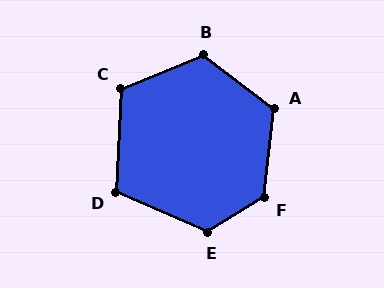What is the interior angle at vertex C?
Approximately 115 degrees (obtuse).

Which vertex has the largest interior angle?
F, at approximately 128 degrees.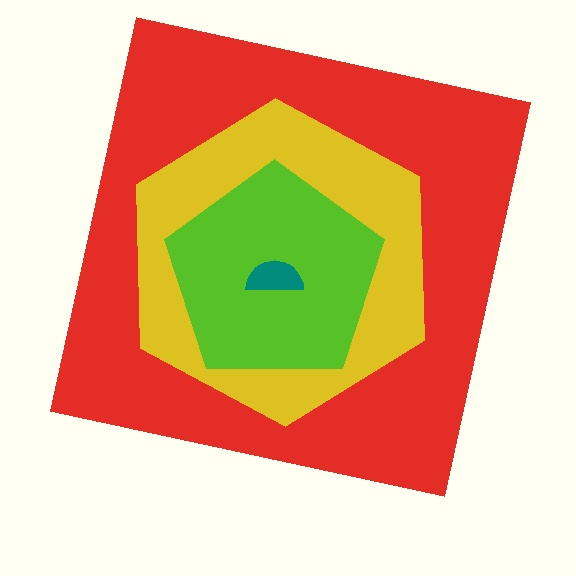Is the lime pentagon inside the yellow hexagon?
Yes.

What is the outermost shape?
The red square.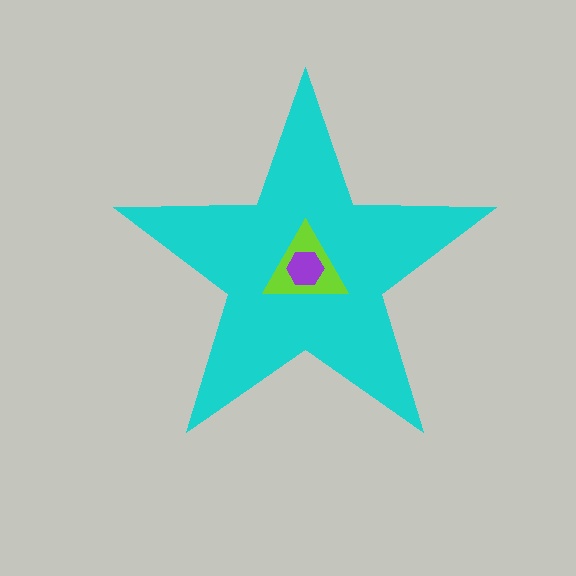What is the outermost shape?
The cyan star.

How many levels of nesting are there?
3.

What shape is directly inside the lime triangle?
The purple hexagon.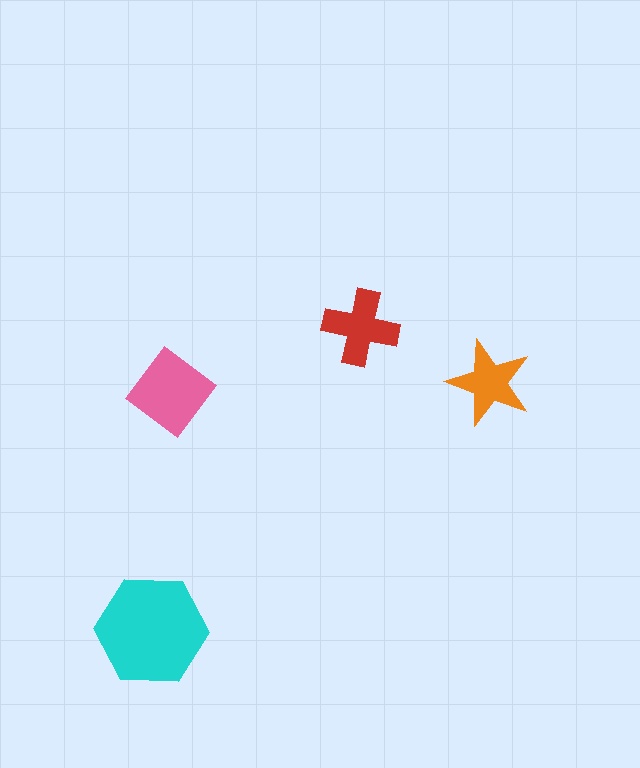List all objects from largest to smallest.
The cyan hexagon, the pink diamond, the red cross, the orange star.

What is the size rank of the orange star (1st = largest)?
4th.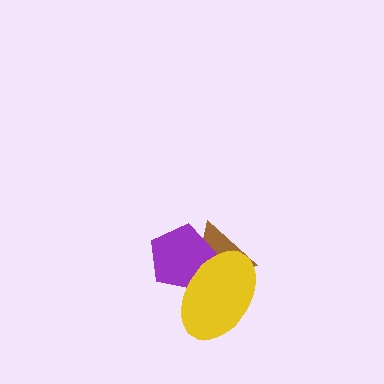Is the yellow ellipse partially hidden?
No, no other shape covers it.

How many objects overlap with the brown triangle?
2 objects overlap with the brown triangle.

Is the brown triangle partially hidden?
Yes, it is partially covered by another shape.